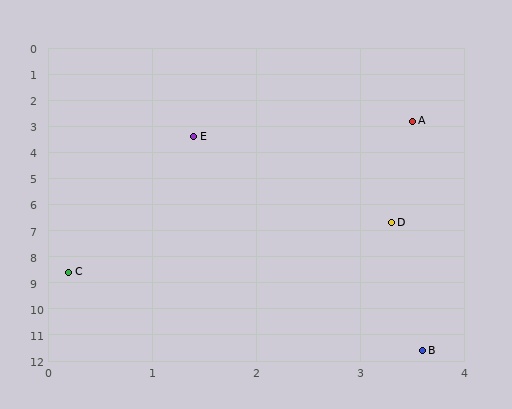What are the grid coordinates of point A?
Point A is at approximately (3.5, 2.8).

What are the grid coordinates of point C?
Point C is at approximately (0.2, 8.6).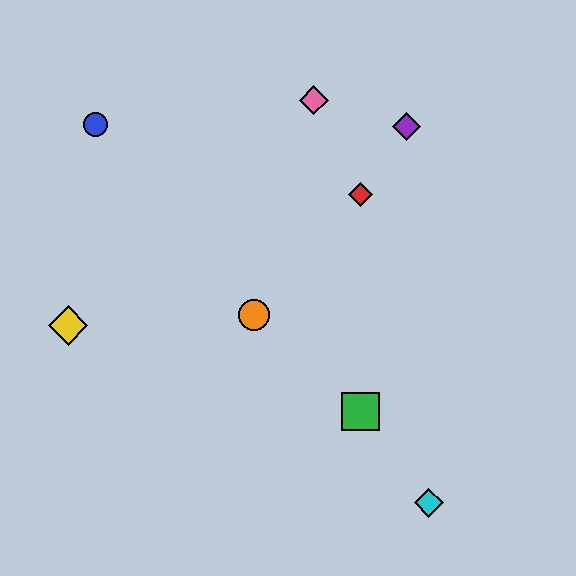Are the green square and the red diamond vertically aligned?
Yes, both are at x≈360.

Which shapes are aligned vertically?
The red diamond, the green square are aligned vertically.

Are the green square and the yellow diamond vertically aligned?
No, the green square is at x≈360 and the yellow diamond is at x≈68.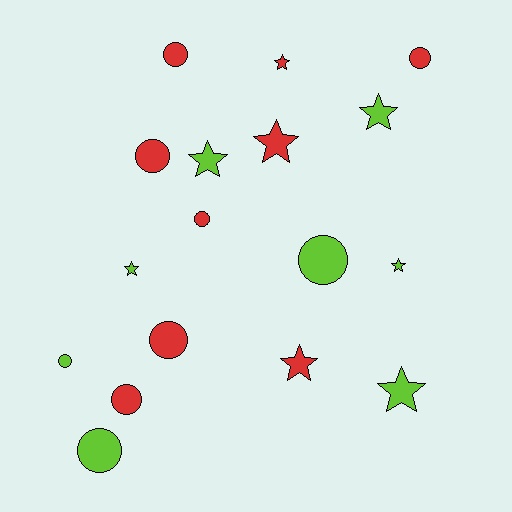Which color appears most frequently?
Red, with 9 objects.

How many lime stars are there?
There are 5 lime stars.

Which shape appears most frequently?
Circle, with 9 objects.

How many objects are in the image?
There are 17 objects.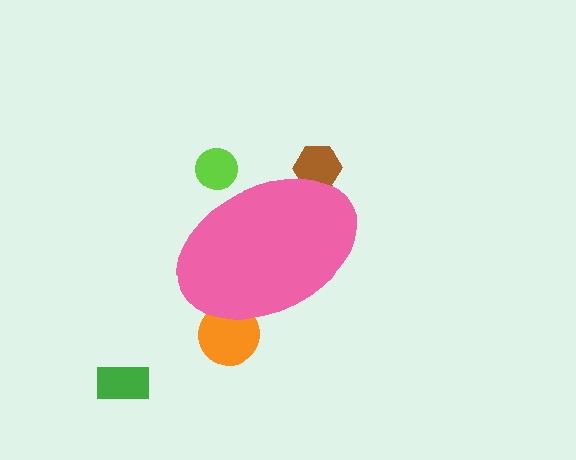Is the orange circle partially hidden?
Yes, the orange circle is partially hidden behind the pink ellipse.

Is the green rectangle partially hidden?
No, the green rectangle is fully visible.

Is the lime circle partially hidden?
Yes, the lime circle is partially hidden behind the pink ellipse.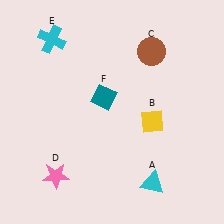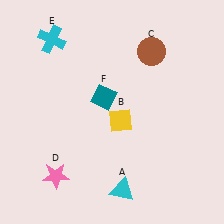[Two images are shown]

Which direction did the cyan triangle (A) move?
The cyan triangle (A) moved left.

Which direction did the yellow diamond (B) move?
The yellow diamond (B) moved left.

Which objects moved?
The objects that moved are: the cyan triangle (A), the yellow diamond (B).